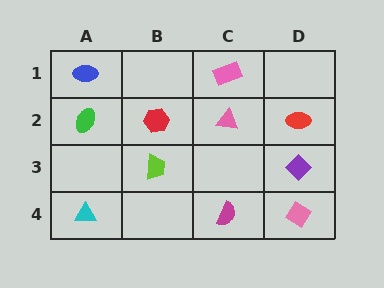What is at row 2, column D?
A red ellipse.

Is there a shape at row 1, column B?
No, that cell is empty.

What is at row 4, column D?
A pink diamond.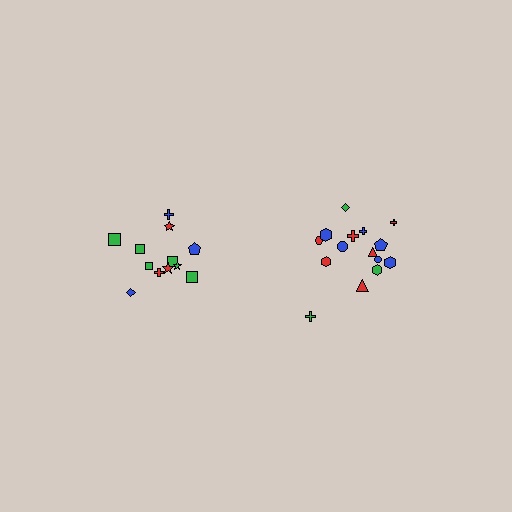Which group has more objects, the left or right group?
The right group.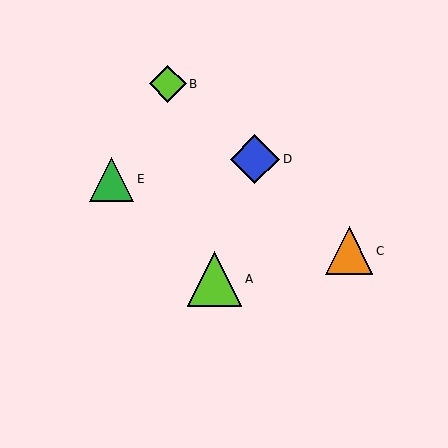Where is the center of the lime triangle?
The center of the lime triangle is at (215, 279).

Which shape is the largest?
The lime triangle (labeled A) is the largest.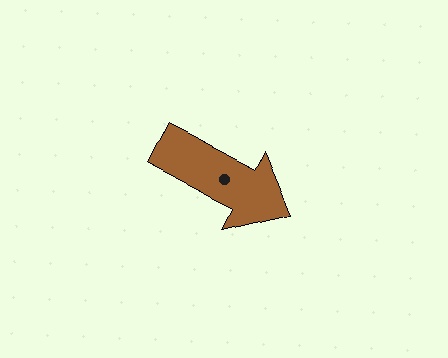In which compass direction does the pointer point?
Southeast.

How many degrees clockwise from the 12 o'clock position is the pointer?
Approximately 117 degrees.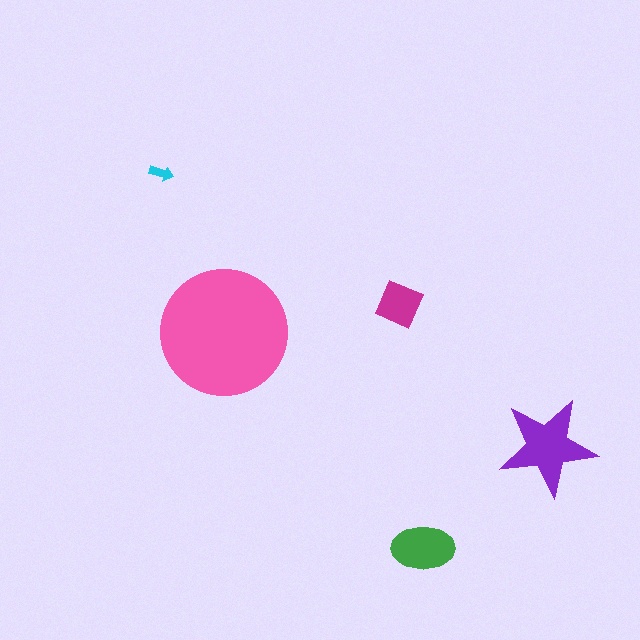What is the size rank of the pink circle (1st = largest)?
1st.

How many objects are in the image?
There are 5 objects in the image.